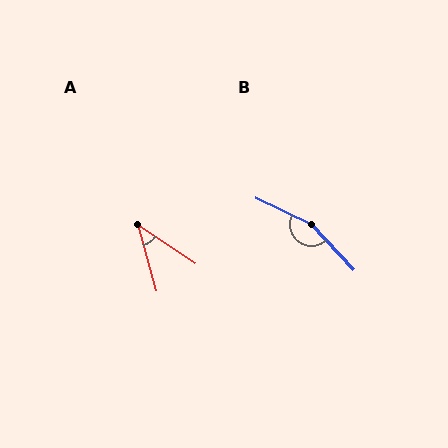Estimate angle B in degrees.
Approximately 159 degrees.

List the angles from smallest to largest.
A (41°), B (159°).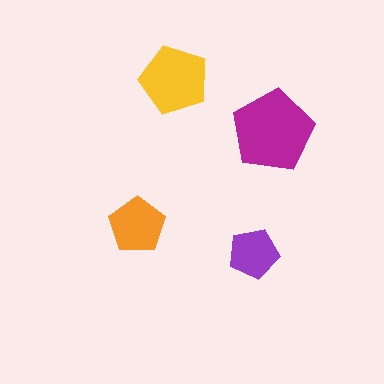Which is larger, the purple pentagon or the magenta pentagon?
The magenta one.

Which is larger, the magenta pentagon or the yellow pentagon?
The magenta one.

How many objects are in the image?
There are 4 objects in the image.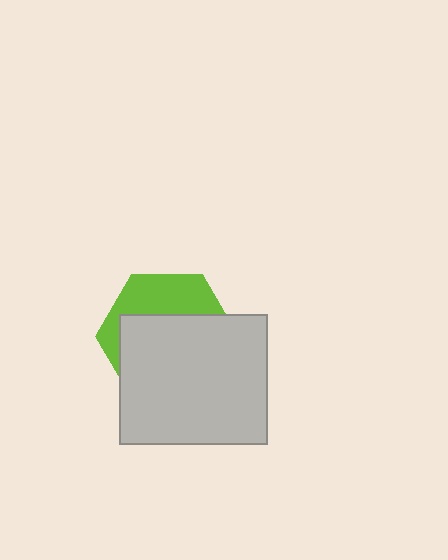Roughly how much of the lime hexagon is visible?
A small part of it is visible (roughly 35%).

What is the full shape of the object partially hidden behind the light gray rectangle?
The partially hidden object is a lime hexagon.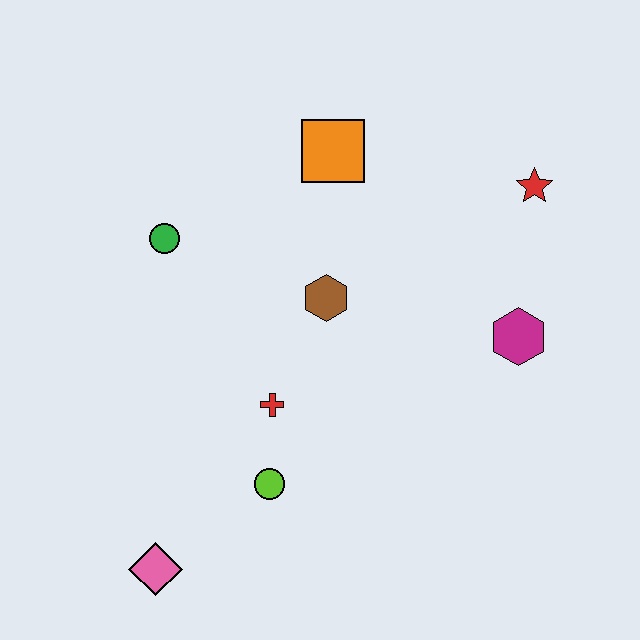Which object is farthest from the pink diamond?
The red star is farthest from the pink diamond.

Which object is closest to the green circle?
The brown hexagon is closest to the green circle.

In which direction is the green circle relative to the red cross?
The green circle is above the red cross.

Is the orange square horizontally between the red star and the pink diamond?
Yes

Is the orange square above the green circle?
Yes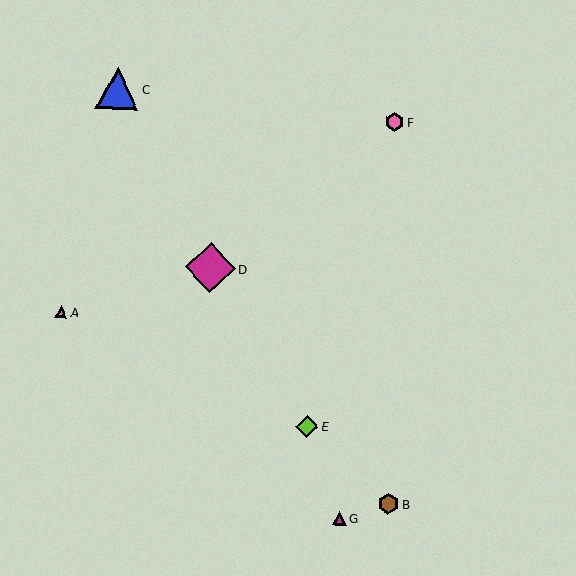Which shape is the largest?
The magenta diamond (labeled D) is the largest.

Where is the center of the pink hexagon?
The center of the pink hexagon is at (394, 122).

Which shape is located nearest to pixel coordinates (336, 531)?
The magenta triangle (labeled G) at (339, 518) is nearest to that location.